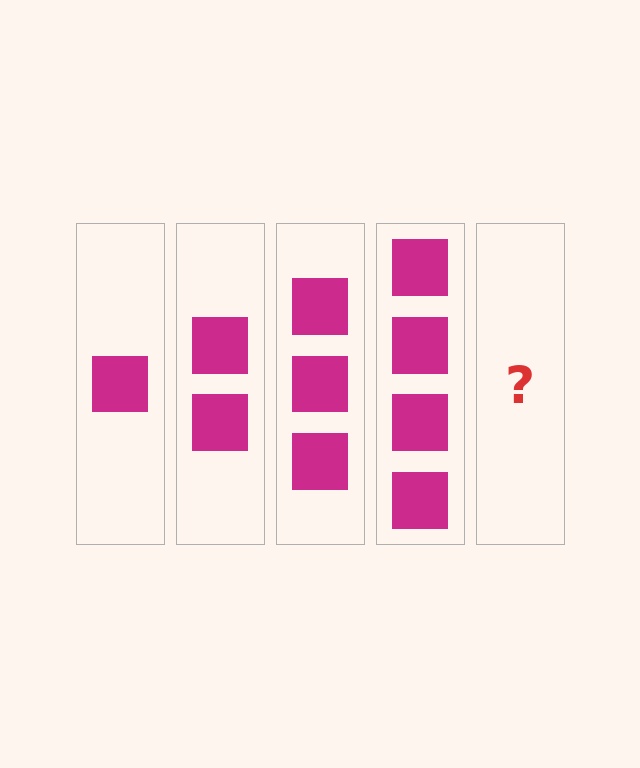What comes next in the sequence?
The next element should be 5 squares.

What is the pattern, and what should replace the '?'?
The pattern is that each step adds one more square. The '?' should be 5 squares.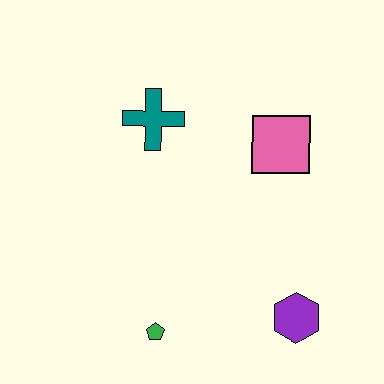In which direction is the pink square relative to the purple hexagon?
The pink square is above the purple hexagon.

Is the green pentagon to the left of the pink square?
Yes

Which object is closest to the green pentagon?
The purple hexagon is closest to the green pentagon.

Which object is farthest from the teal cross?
The purple hexagon is farthest from the teal cross.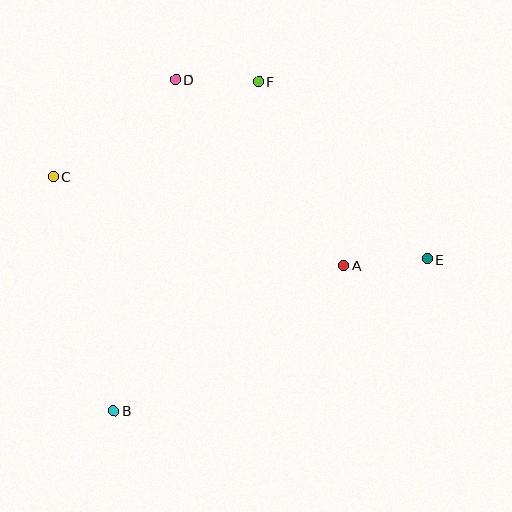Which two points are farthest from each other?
Points C and E are farthest from each other.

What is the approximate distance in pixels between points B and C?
The distance between B and C is approximately 242 pixels.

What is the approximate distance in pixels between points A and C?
The distance between A and C is approximately 303 pixels.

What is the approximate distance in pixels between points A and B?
The distance between A and B is approximately 272 pixels.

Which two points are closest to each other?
Points D and F are closest to each other.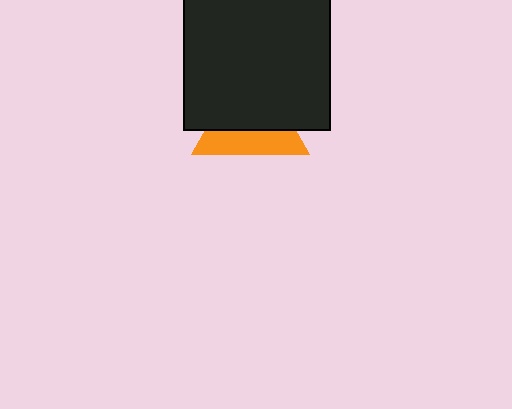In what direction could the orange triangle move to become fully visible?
The orange triangle could move down. That would shift it out from behind the black square entirely.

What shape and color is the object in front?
The object in front is a black square.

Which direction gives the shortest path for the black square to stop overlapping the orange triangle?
Moving up gives the shortest separation.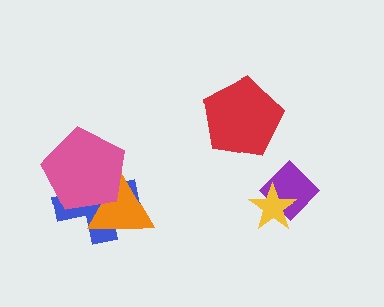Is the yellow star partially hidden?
No, no other shape covers it.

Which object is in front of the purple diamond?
The yellow star is in front of the purple diamond.